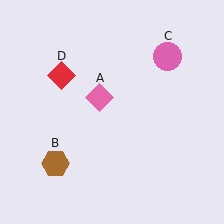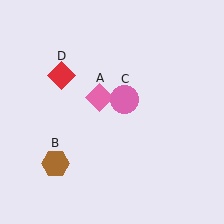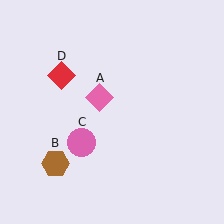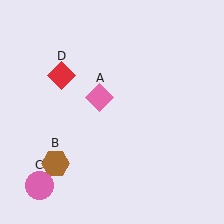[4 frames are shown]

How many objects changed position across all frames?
1 object changed position: pink circle (object C).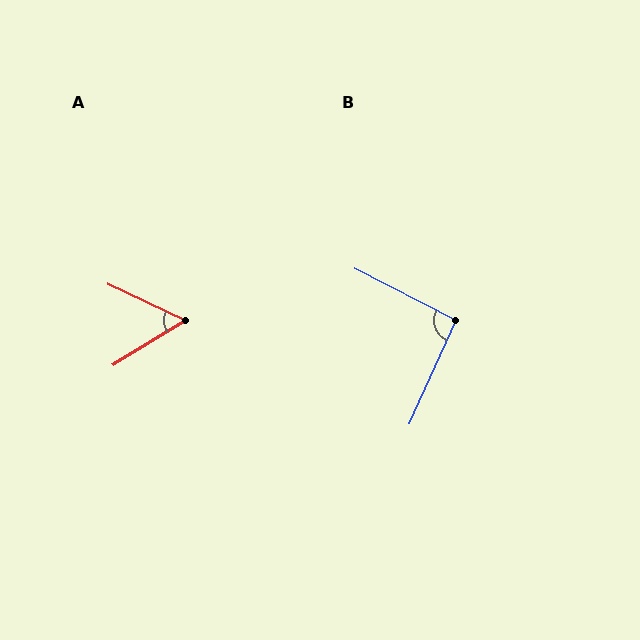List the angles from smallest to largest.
A (56°), B (93°).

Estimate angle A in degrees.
Approximately 56 degrees.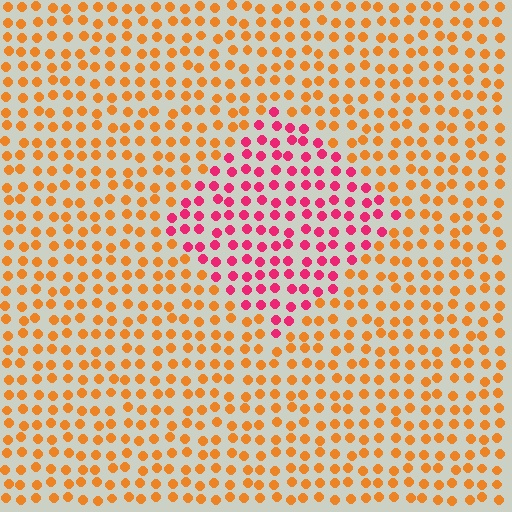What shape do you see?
I see a diamond.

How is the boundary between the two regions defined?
The boundary is defined purely by a slight shift in hue (about 52 degrees). Spacing, size, and orientation are identical on both sides.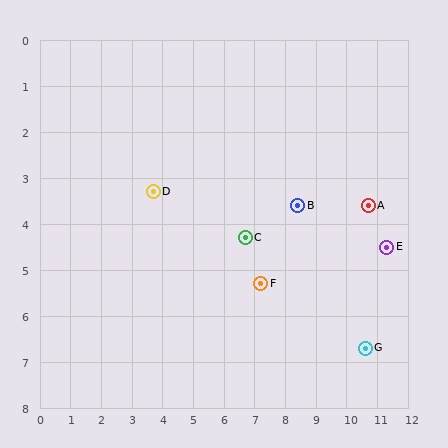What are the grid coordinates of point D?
Point D is at approximately (3.7, 3.3).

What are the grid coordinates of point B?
Point B is at approximately (8.4, 3.6).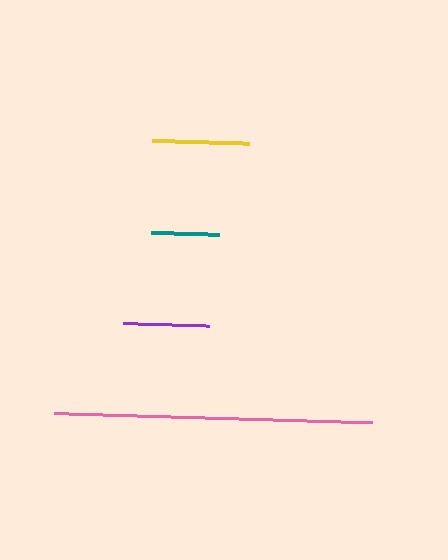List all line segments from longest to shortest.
From longest to shortest: pink, yellow, purple, teal.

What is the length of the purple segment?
The purple segment is approximately 87 pixels long.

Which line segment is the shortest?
The teal line is the shortest at approximately 68 pixels.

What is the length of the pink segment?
The pink segment is approximately 318 pixels long.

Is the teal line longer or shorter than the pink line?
The pink line is longer than the teal line.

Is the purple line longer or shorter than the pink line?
The pink line is longer than the purple line.